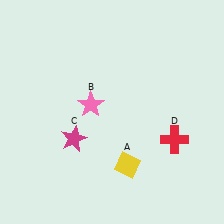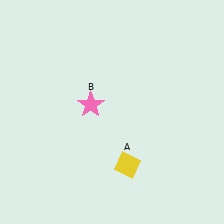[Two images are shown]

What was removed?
The magenta star (C), the red cross (D) were removed in Image 2.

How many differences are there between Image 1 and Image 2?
There are 2 differences between the two images.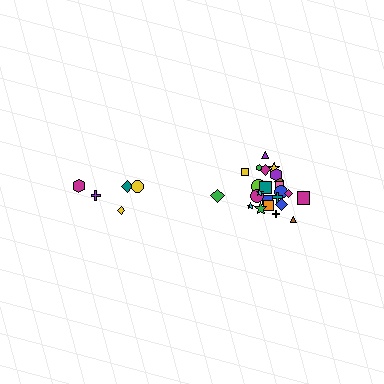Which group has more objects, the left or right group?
The right group.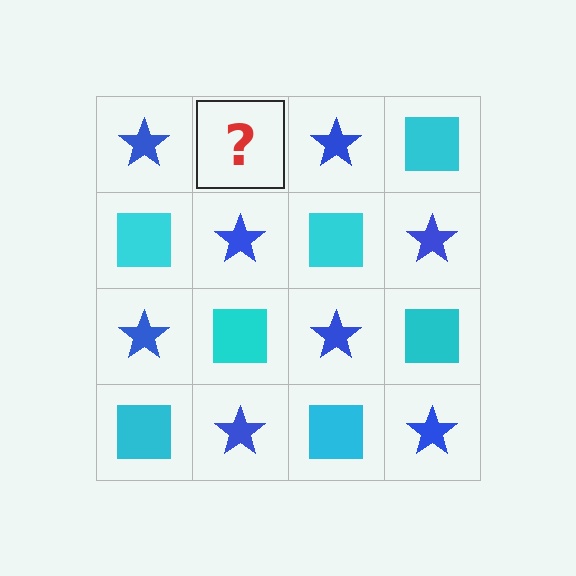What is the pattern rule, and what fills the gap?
The rule is that it alternates blue star and cyan square in a checkerboard pattern. The gap should be filled with a cyan square.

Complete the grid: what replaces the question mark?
The question mark should be replaced with a cyan square.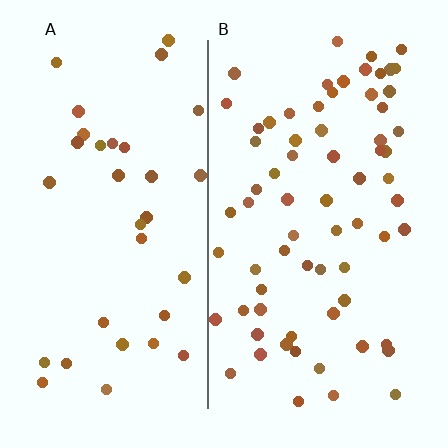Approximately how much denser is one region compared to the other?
Approximately 2.1× — region B over region A.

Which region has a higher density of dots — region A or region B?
B (the right).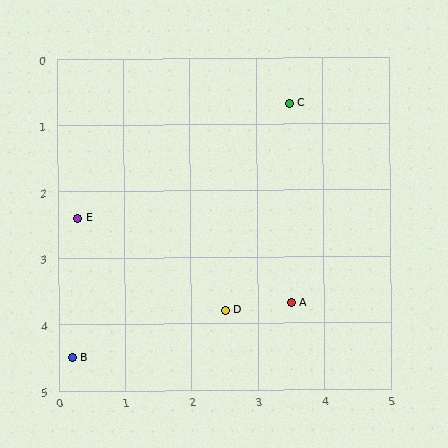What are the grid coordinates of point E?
Point E is at approximately (0.3, 2.4).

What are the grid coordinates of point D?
Point D is at approximately (2.5, 3.8).